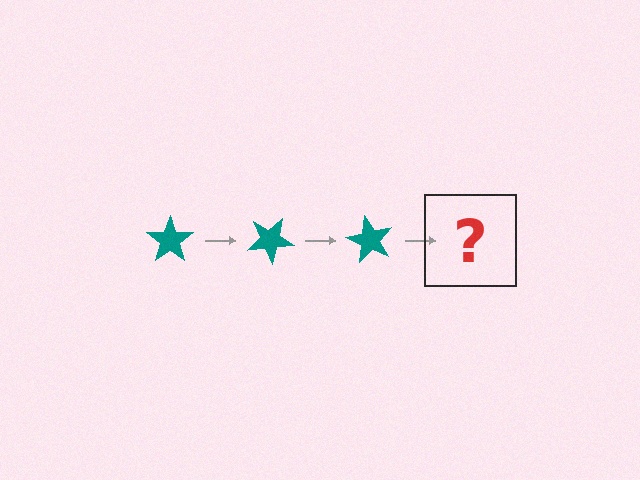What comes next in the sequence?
The next element should be a teal star rotated 90 degrees.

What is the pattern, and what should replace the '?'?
The pattern is that the star rotates 30 degrees each step. The '?' should be a teal star rotated 90 degrees.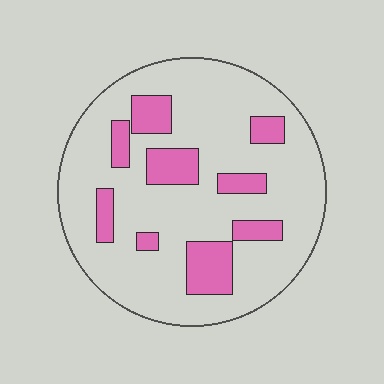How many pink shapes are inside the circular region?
9.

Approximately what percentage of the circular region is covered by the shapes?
Approximately 20%.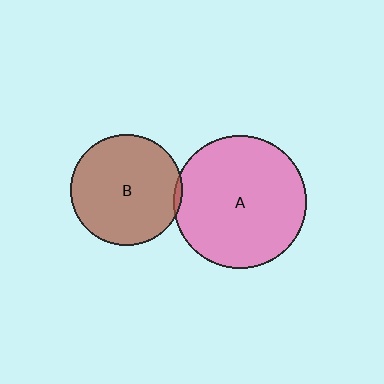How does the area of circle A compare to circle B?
Approximately 1.4 times.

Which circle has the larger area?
Circle A (pink).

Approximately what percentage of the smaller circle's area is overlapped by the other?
Approximately 5%.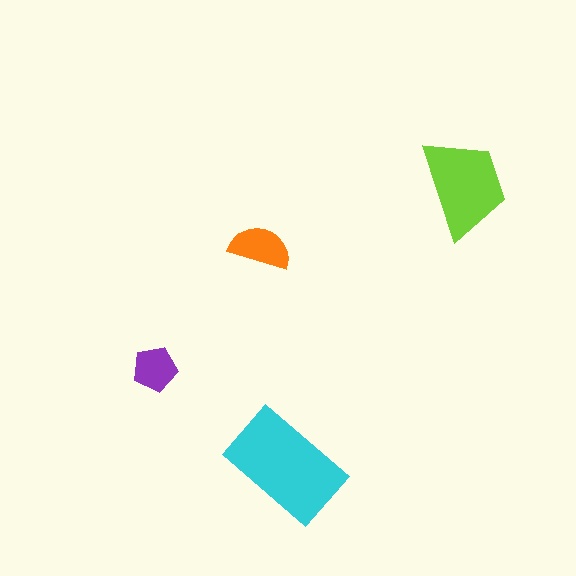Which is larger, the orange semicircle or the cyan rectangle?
The cyan rectangle.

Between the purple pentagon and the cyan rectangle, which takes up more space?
The cyan rectangle.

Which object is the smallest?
The purple pentagon.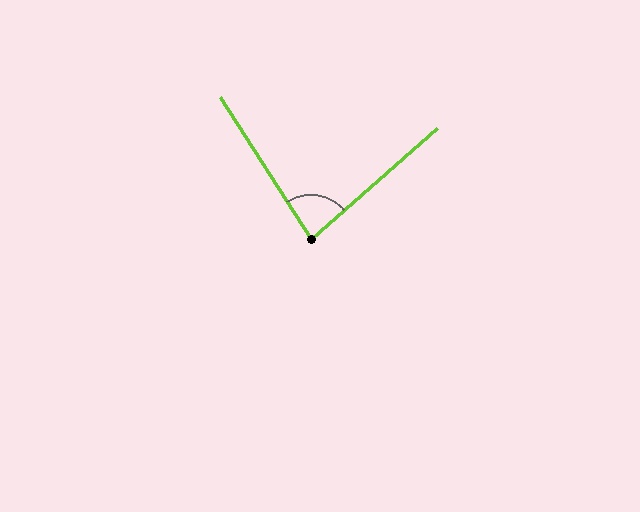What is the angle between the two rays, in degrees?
Approximately 81 degrees.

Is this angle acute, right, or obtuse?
It is acute.